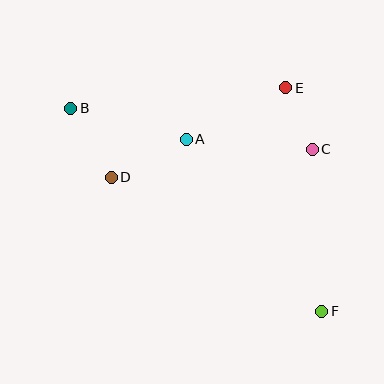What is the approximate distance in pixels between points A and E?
The distance between A and E is approximately 112 pixels.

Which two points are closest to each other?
Points C and E are closest to each other.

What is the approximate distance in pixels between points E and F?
The distance between E and F is approximately 227 pixels.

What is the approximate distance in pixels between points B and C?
The distance between B and C is approximately 245 pixels.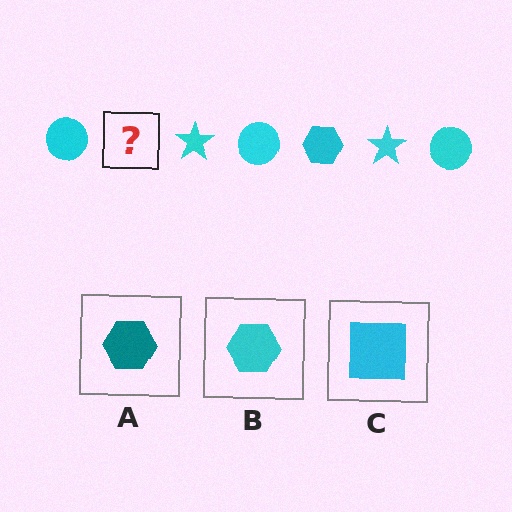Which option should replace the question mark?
Option B.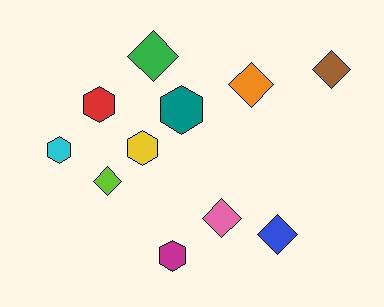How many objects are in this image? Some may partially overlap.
There are 11 objects.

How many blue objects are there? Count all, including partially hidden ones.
There is 1 blue object.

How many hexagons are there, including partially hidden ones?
There are 5 hexagons.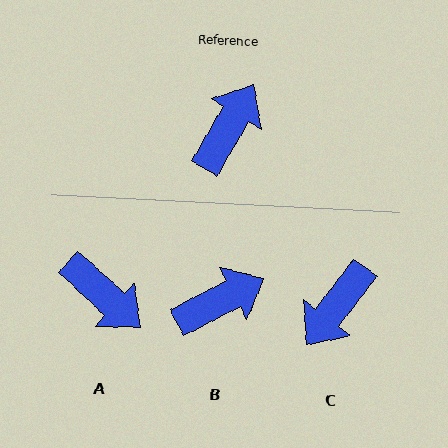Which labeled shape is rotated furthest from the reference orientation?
C, about 173 degrees away.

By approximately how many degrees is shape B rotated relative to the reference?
Approximately 32 degrees clockwise.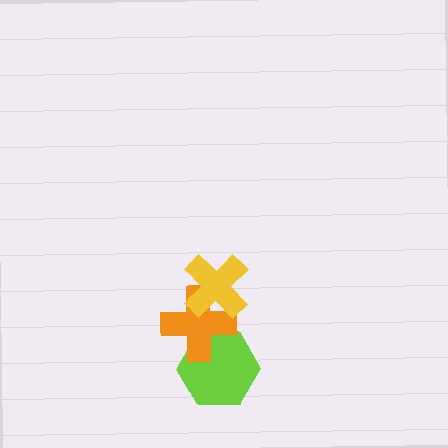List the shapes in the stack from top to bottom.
From top to bottom: the yellow cross, the orange cross, the lime hexagon.